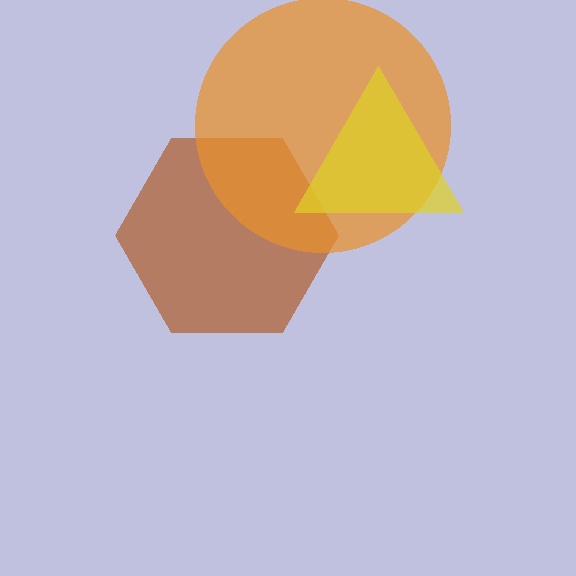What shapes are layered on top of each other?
The layered shapes are: a brown hexagon, an orange circle, a yellow triangle.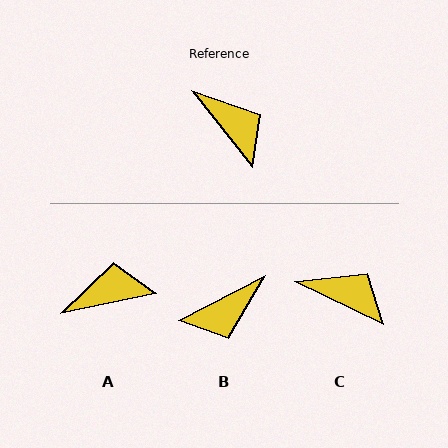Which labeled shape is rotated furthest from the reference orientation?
B, about 101 degrees away.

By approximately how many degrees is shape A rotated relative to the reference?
Approximately 63 degrees counter-clockwise.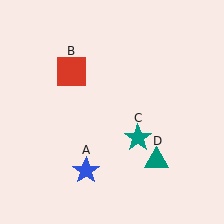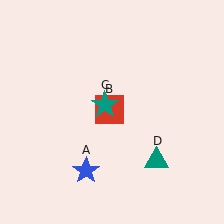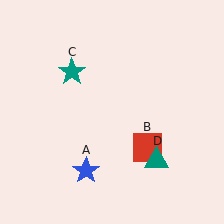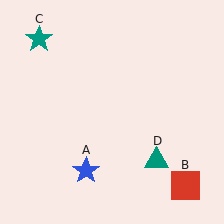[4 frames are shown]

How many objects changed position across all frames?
2 objects changed position: red square (object B), teal star (object C).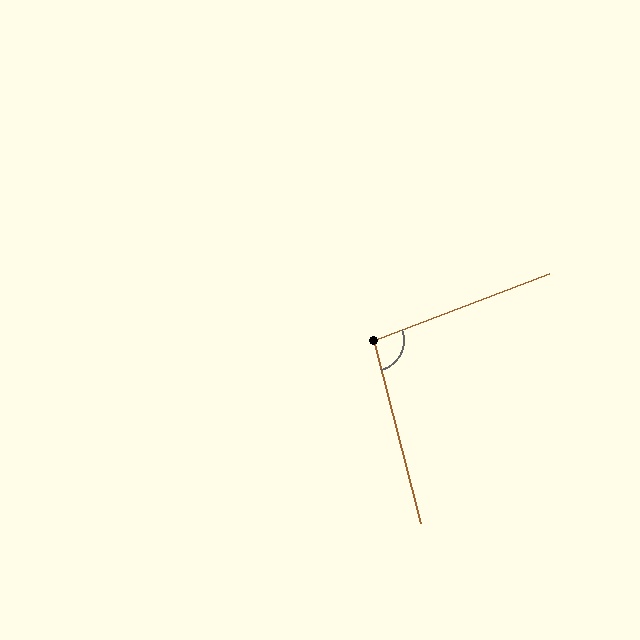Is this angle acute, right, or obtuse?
It is obtuse.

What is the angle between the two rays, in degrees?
Approximately 96 degrees.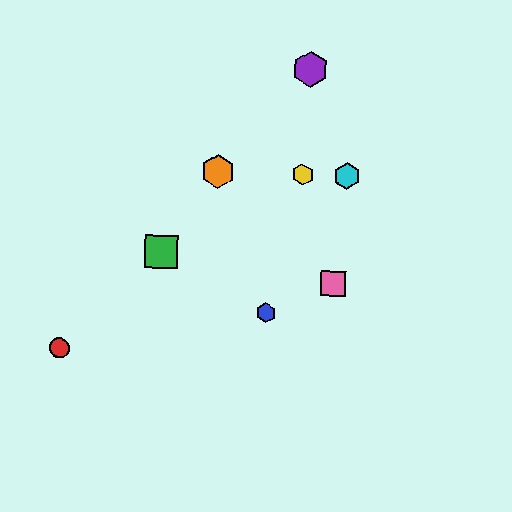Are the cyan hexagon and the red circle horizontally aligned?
No, the cyan hexagon is at y≈176 and the red circle is at y≈348.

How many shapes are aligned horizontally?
3 shapes (the yellow hexagon, the orange hexagon, the cyan hexagon) are aligned horizontally.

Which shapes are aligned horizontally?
The yellow hexagon, the orange hexagon, the cyan hexagon are aligned horizontally.